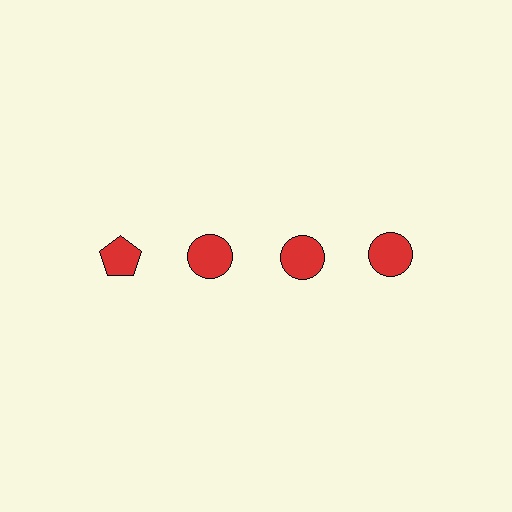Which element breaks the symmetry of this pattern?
The red pentagon in the top row, leftmost column breaks the symmetry. All other shapes are red circles.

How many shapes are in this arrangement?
There are 4 shapes arranged in a grid pattern.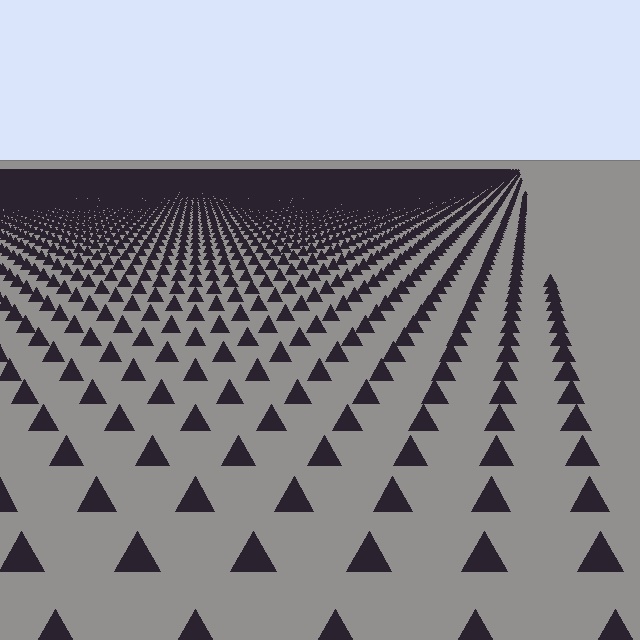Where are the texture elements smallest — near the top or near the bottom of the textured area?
Near the top.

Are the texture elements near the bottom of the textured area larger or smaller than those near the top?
Larger. Near the bottom, elements are closer to the viewer and appear at a bigger on-screen size.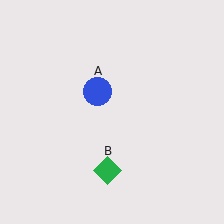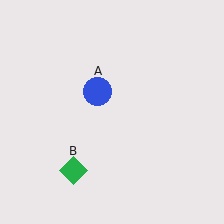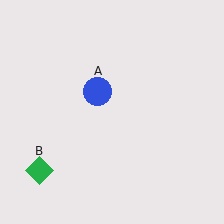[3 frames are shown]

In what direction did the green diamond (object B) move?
The green diamond (object B) moved left.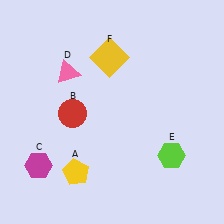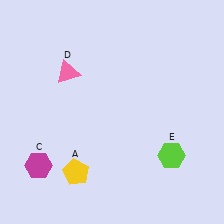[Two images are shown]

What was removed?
The yellow square (F), the red circle (B) were removed in Image 2.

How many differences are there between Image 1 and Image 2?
There are 2 differences between the two images.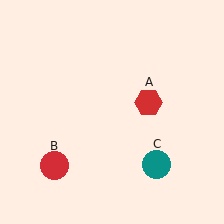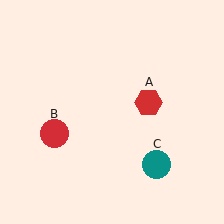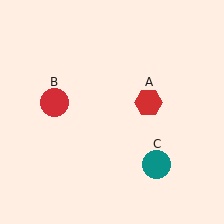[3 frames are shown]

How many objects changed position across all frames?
1 object changed position: red circle (object B).